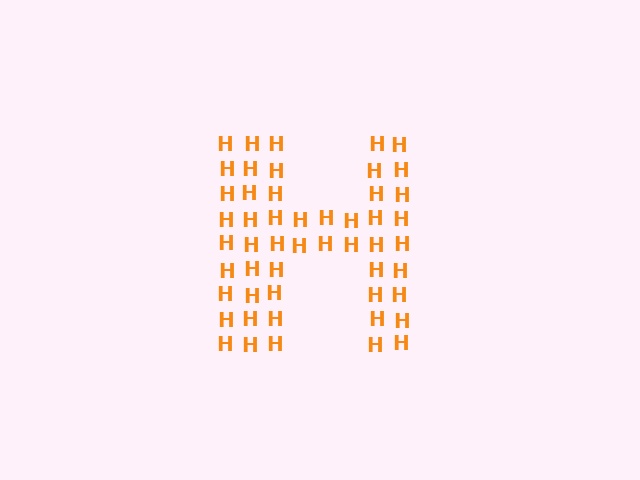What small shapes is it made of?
It is made of small letter H's.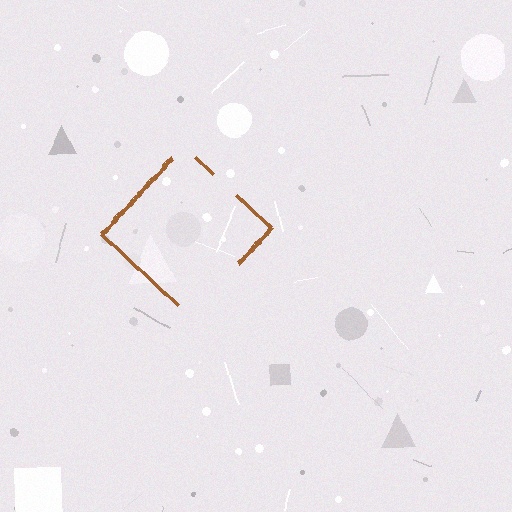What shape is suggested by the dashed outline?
The dashed outline suggests a diamond.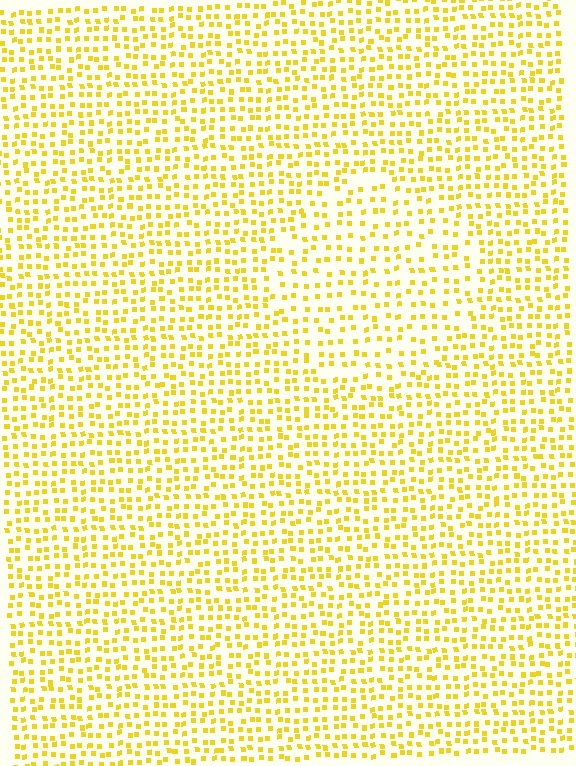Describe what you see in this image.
The image contains small yellow elements arranged at two different densities. A circle-shaped region is visible where the elements are less densely packed than the surrounding area.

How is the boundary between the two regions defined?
The boundary is defined by a change in element density (approximately 1.5x ratio). All elements are the same color, size, and shape.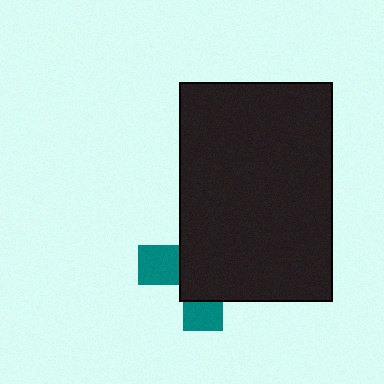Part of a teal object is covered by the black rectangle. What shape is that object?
It is a cross.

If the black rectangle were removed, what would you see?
You would see the complete teal cross.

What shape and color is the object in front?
The object in front is a black rectangle.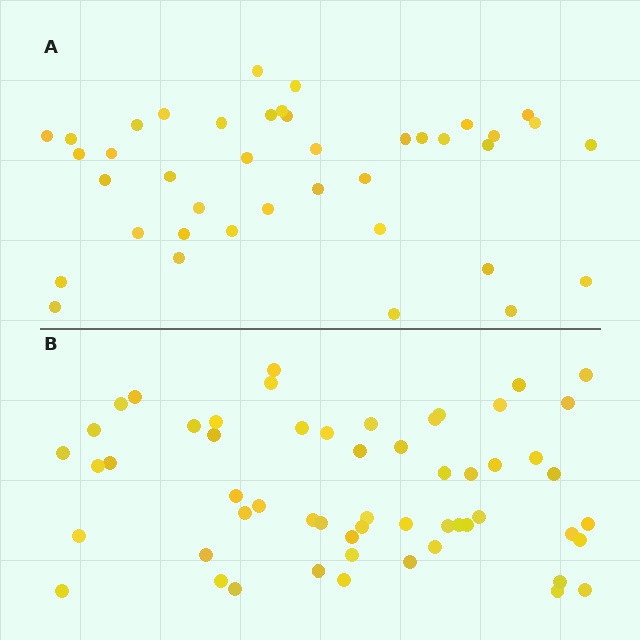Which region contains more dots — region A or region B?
Region B (the bottom region) has more dots.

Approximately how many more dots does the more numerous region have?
Region B has approximately 15 more dots than region A.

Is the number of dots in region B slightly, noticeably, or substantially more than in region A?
Region B has noticeably more, but not dramatically so. The ratio is roughly 1.4 to 1.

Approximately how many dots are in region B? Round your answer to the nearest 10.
About 60 dots. (The exact count is 56, which rounds to 60.)